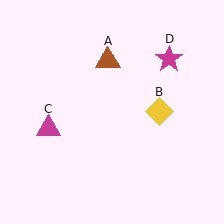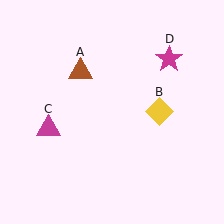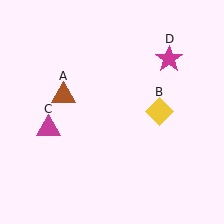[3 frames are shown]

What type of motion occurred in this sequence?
The brown triangle (object A) rotated counterclockwise around the center of the scene.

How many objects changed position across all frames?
1 object changed position: brown triangle (object A).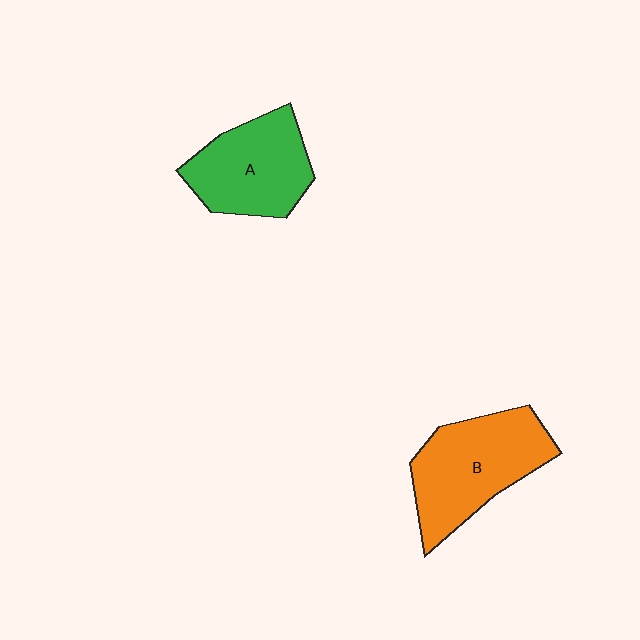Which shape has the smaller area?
Shape A (green).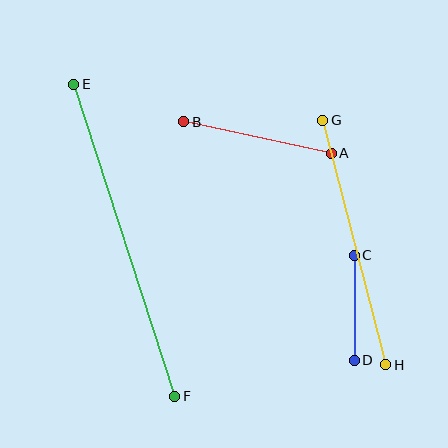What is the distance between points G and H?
The distance is approximately 252 pixels.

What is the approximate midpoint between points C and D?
The midpoint is at approximately (354, 308) pixels.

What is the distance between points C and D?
The distance is approximately 105 pixels.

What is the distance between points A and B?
The distance is approximately 151 pixels.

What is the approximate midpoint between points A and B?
The midpoint is at approximately (258, 138) pixels.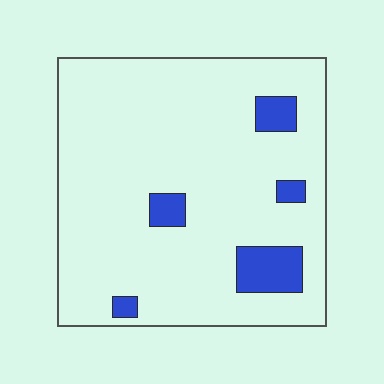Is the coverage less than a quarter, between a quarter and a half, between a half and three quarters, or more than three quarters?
Less than a quarter.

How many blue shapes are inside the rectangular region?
5.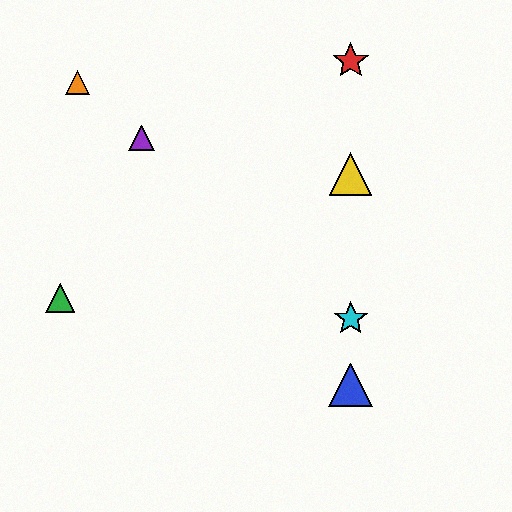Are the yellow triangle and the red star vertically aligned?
Yes, both are at x≈351.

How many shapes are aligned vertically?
4 shapes (the red star, the blue triangle, the yellow triangle, the cyan star) are aligned vertically.